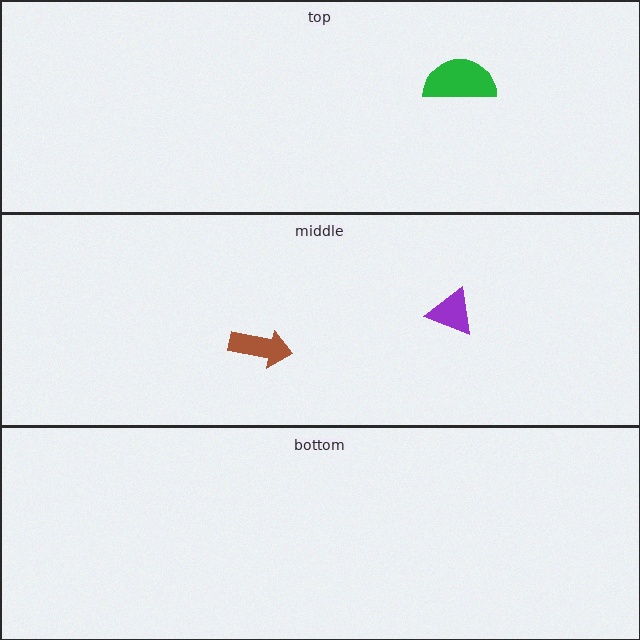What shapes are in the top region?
The green semicircle.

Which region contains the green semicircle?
The top region.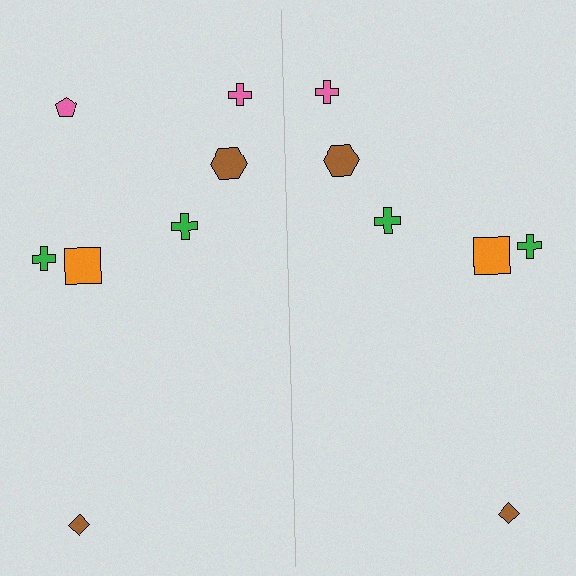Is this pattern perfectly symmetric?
No, the pattern is not perfectly symmetric. A pink pentagon is missing from the right side.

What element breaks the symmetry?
A pink pentagon is missing from the right side.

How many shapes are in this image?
There are 13 shapes in this image.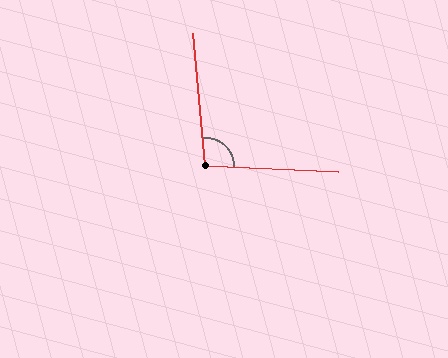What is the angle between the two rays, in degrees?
Approximately 98 degrees.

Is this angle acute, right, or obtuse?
It is obtuse.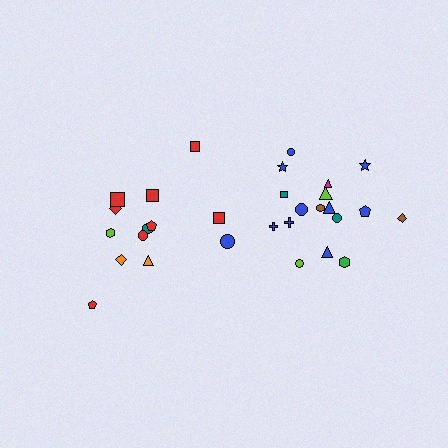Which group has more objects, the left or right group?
The right group.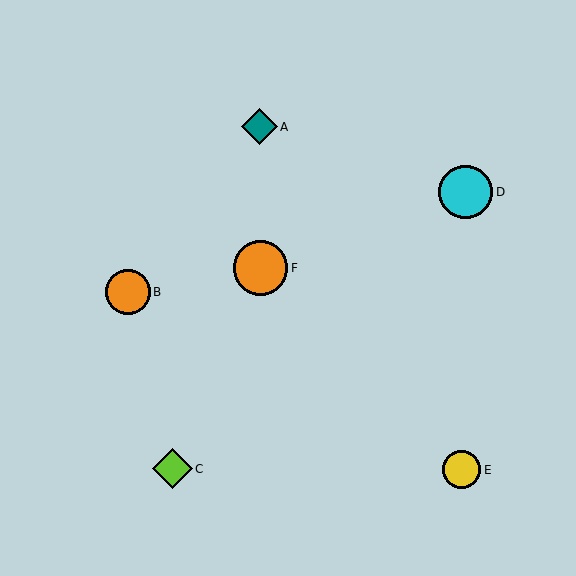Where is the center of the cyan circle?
The center of the cyan circle is at (466, 192).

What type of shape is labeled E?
Shape E is a yellow circle.